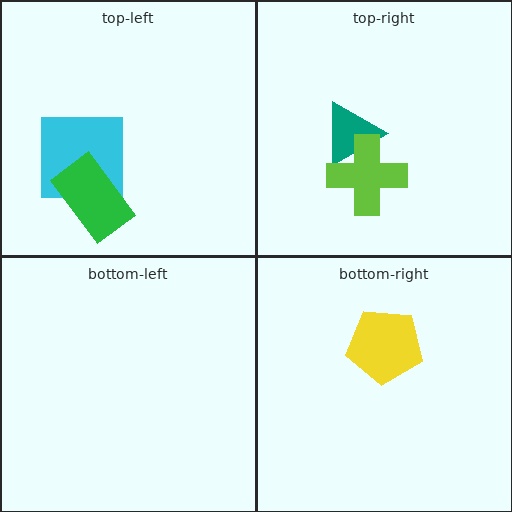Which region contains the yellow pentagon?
The bottom-right region.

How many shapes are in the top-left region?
2.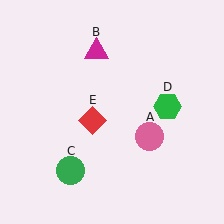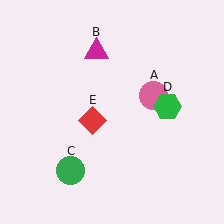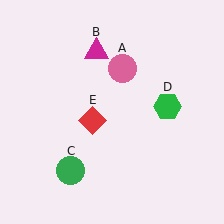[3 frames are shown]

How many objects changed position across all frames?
1 object changed position: pink circle (object A).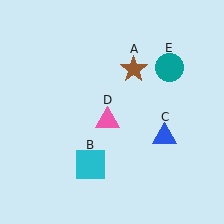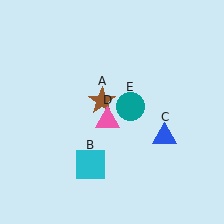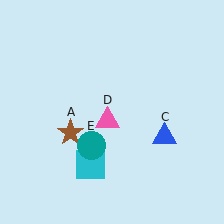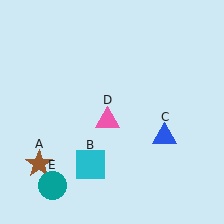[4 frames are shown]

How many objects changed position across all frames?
2 objects changed position: brown star (object A), teal circle (object E).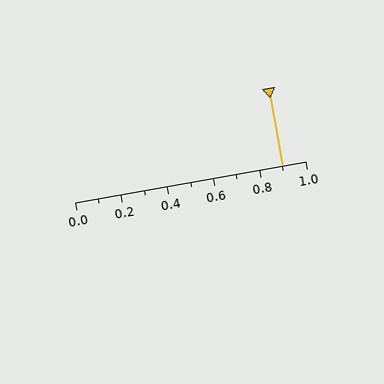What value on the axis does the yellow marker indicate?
The marker indicates approximately 0.9.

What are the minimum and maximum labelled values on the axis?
The axis runs from 0.0 to 1.0.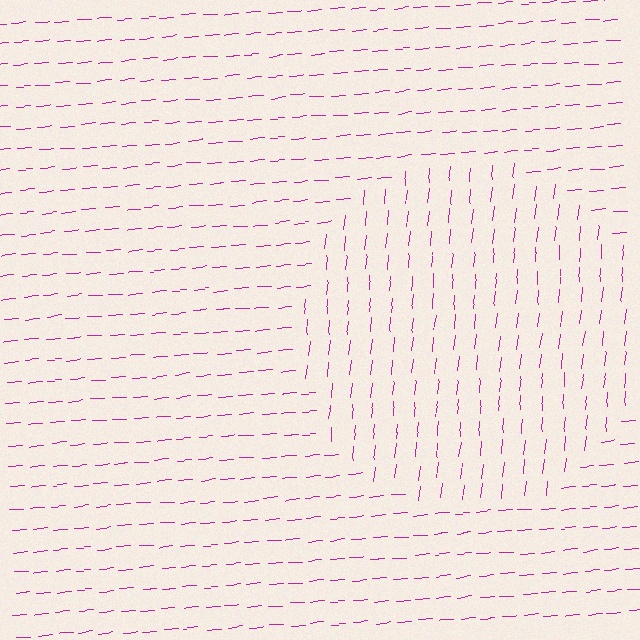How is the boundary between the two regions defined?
The boundary is defined purely by a change in line orientation (approximately 79 degrees difference). All lines are the same color and thickness.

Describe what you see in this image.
The image is filled with small magenta line segments. A circle region in the image has lines oriented differently from the surrounding lines, creating a visible texture boundary.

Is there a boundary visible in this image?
Yes, there is a texture boundary formed by a change in line orientation.